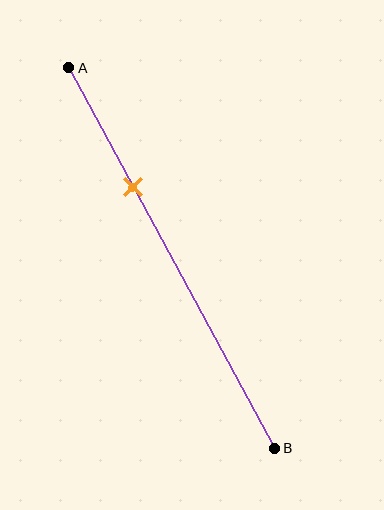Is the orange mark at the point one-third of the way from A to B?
Yes, the mark is approximately at the one-third point.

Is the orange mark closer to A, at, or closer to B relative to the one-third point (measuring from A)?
The orange mark is approximately at the one-third point of segment AB.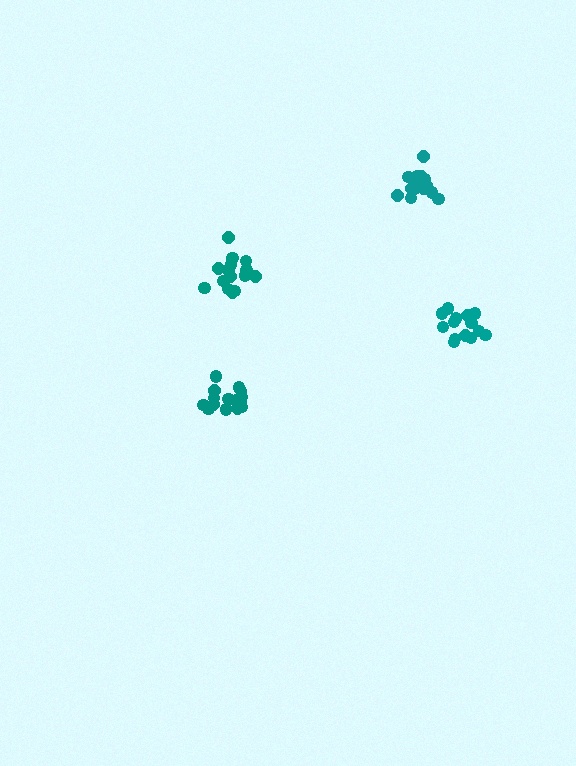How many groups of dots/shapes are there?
There are 4 groups.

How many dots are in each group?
Group 1: 15 dots, Group 2: 15 dots, Group 3: 15 dots, Group 4: 14 dots (59 total).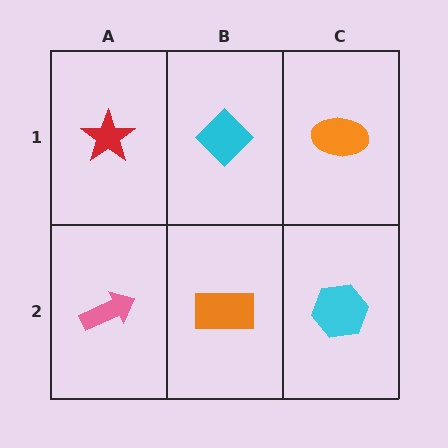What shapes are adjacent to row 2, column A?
A red star (row 1, column A), an orange rectangle (row 2, column B).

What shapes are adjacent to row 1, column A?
A pink arrow (row 2, column A), a cyan diamond (row 1, column B).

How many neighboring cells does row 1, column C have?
2.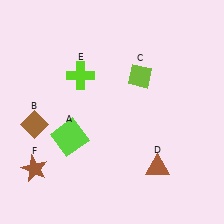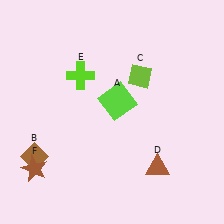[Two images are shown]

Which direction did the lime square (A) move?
The lime square (A) moved right.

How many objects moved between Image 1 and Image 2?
2 objects moved between the two images.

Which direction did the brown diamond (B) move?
The brown diamond (B) moved down.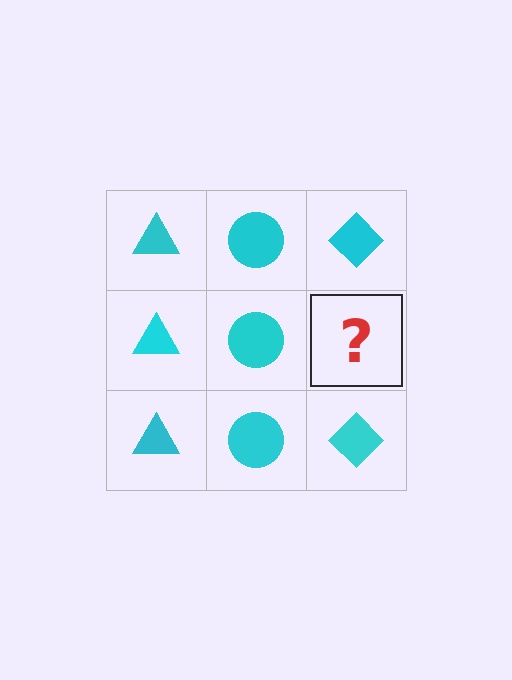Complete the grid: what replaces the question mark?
The question mark should be replaced with a cyan diamond.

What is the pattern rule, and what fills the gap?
The rule is that each column has a consistent shape. The gap should be filled with a cyan diamond.